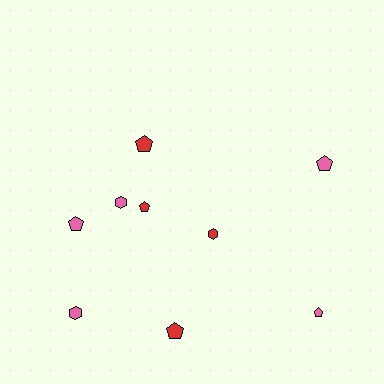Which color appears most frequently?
Pink, with 5 objects.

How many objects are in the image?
There are 9 objects.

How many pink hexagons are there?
There are 2 pink hexagons.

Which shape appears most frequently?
Pentagon, with 6 objects.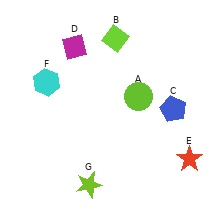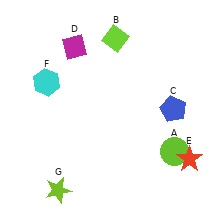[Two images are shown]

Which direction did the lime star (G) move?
The lime star (G) moved left.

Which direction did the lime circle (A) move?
The lime circle (A) moved down.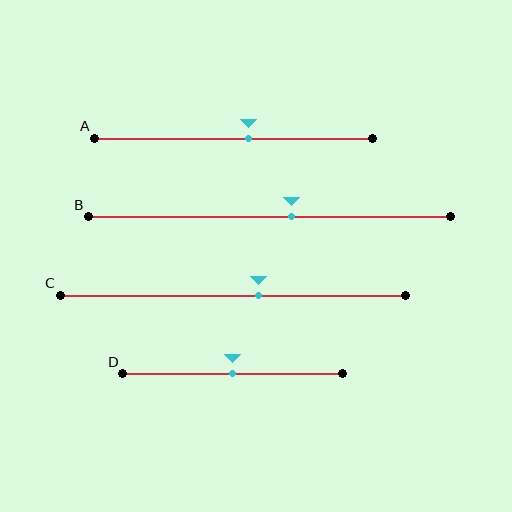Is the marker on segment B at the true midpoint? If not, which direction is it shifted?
No, the marker on segment B is shifted to the right by about 6% of the segment length.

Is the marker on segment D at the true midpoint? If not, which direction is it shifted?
Yes, the marker on segment D is at the true midpoint.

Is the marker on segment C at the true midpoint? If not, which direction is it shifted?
No, the marker on segment C is shifted to the right by about 7% of the segment length.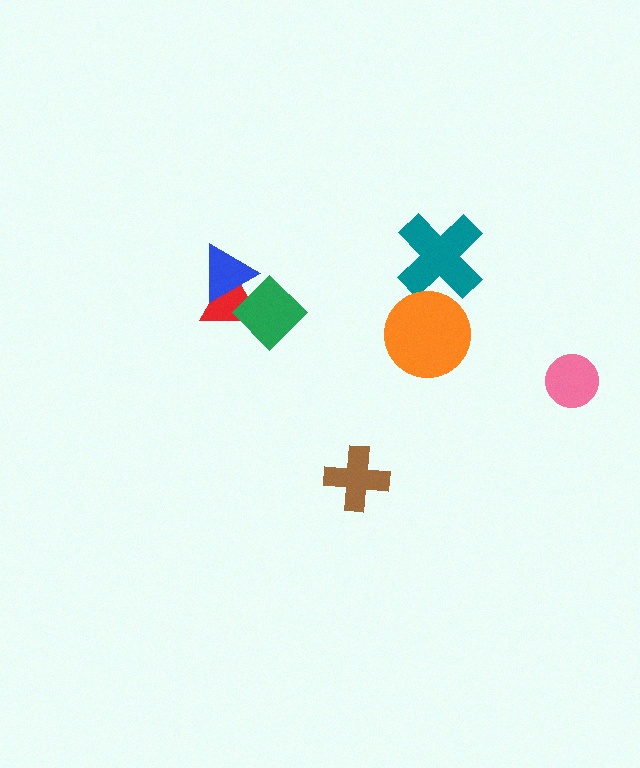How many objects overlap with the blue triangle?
2 objects overlap with the blue triangle.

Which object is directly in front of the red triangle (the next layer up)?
The green diamond is directly in front of the red triangle.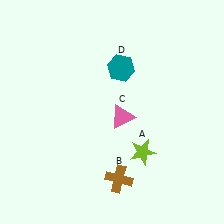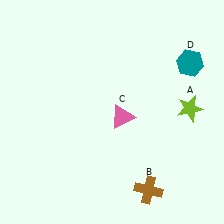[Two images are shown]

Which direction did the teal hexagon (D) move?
The teal hexagon (D) moved right.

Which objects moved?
The objects that moved are: the lime star (A), the brown cross (B), the teal hexagon (D).